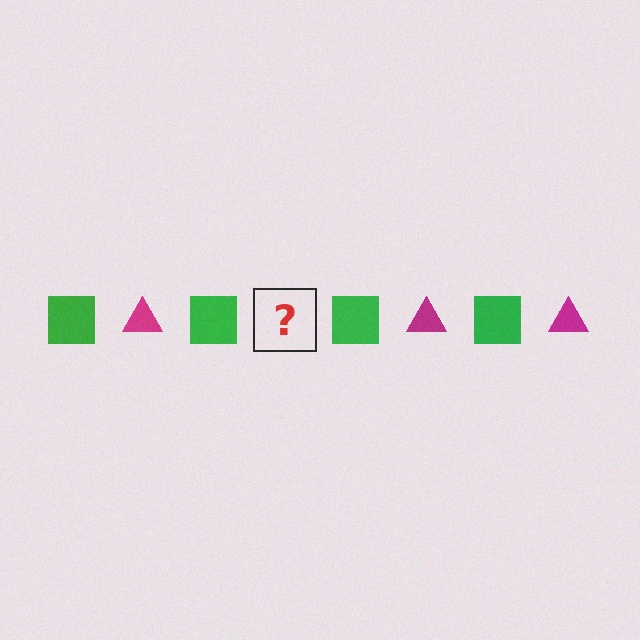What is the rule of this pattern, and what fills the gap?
The rule is that the pattern alternates between green square and magenta triangle. The gap should be filled with a magenta triangle.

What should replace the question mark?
The question mark should be replaced with a magenta triangle.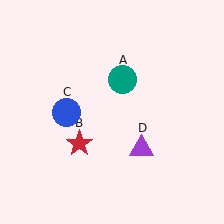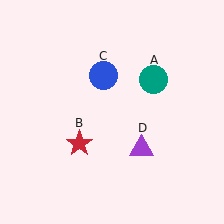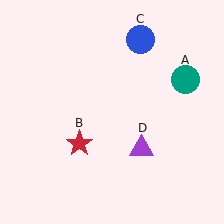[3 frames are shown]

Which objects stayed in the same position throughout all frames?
Red star (object B) and purple triangle (object D) remained stationary.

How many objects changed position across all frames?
2 objects changed position: teal circle (object A), blue circle (object C).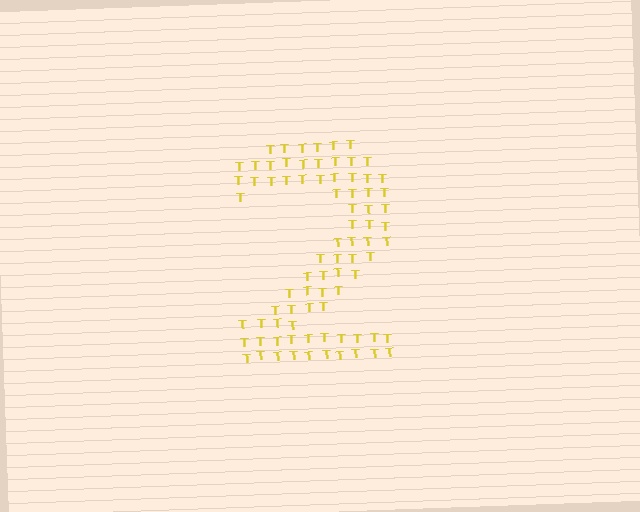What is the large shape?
The large shape is the digit 2.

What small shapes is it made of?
It is made of small letter T's.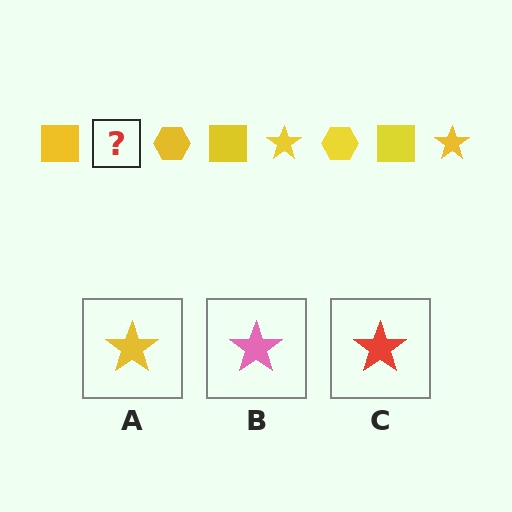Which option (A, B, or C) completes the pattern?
A.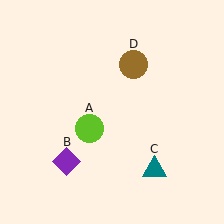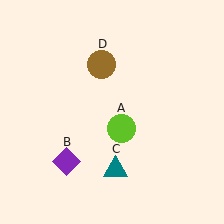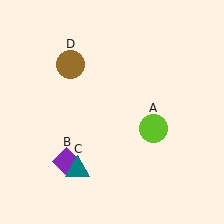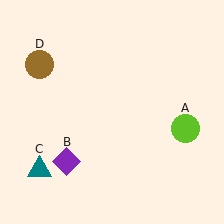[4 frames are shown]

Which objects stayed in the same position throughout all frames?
Purple diamond (object B) remained stationary.